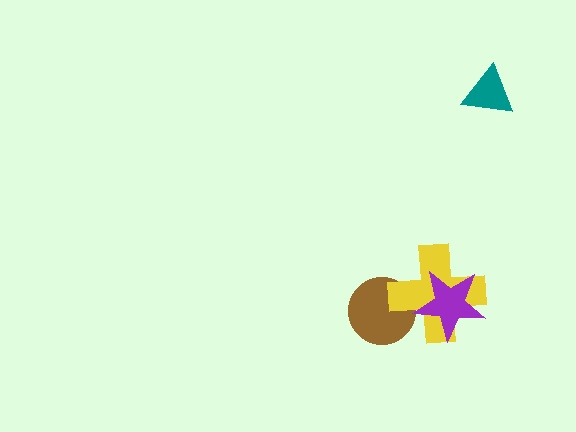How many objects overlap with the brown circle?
1 object overlaps with the brown circle.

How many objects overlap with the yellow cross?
2 objects overlap with the yellow cross.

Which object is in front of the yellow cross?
The purple star is in front of the yellow cross.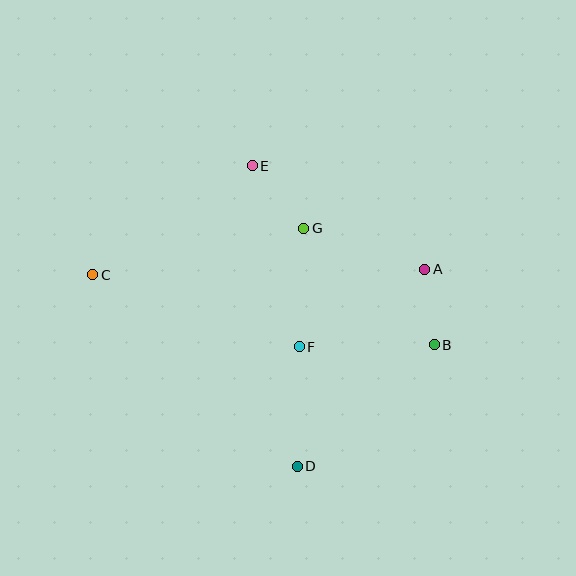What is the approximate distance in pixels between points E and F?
The distance between E and F is approximately 187 pixels.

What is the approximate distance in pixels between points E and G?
The distance between E and G is approximately 81 pixels.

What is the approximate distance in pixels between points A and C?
The distance between A and C is approximately 332 pixels.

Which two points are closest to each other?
Points A and B are closest to each other.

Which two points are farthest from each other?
Points B and C are farthest from each other.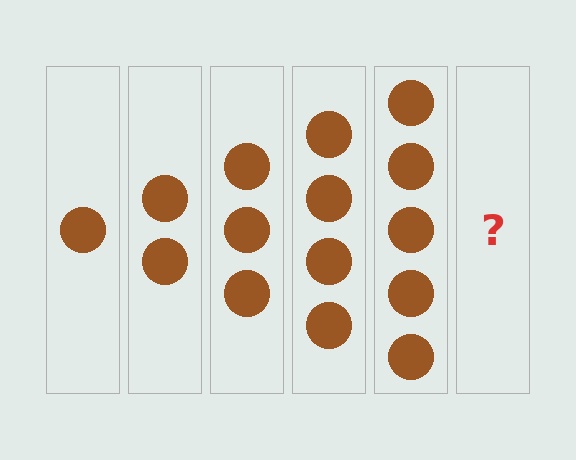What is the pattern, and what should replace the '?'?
The pattern is that each step adds one more circle. The '?' should be 6 circles.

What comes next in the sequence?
The next element should be 6 circles.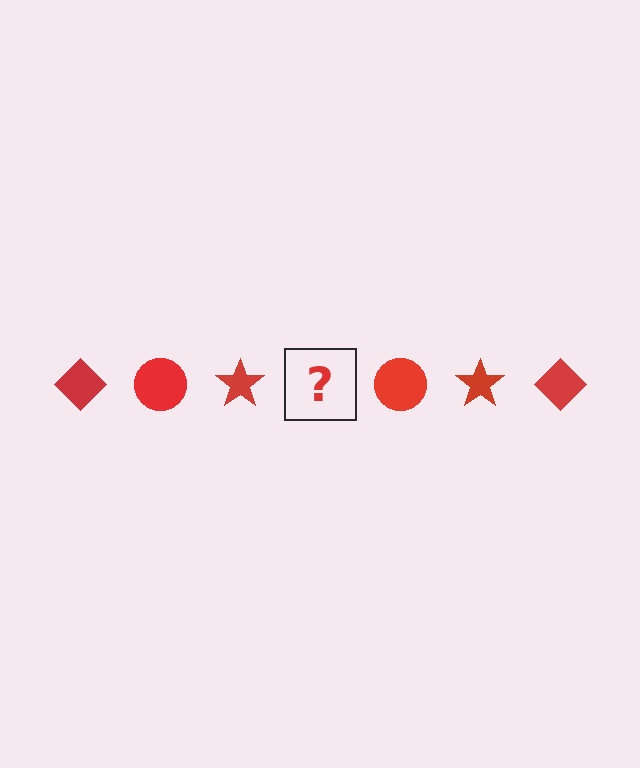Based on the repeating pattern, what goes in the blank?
The blank should be a red diamond.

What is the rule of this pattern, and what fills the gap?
The rule is that the pattern cycles through diamond, circle, star shapes in red. The gap should be filled with a red diamond.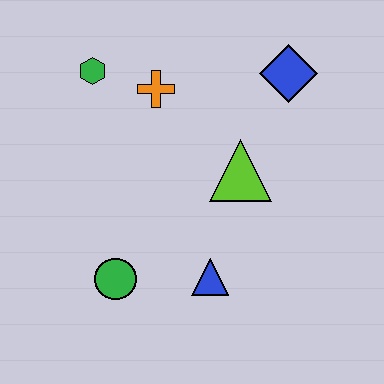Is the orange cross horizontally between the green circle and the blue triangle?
Yes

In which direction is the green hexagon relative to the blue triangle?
The green hexagon is above the blue triangle.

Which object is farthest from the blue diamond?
The green circle is farthest from the blue diamond.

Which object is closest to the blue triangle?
The green circle is closest to the blue triangle.